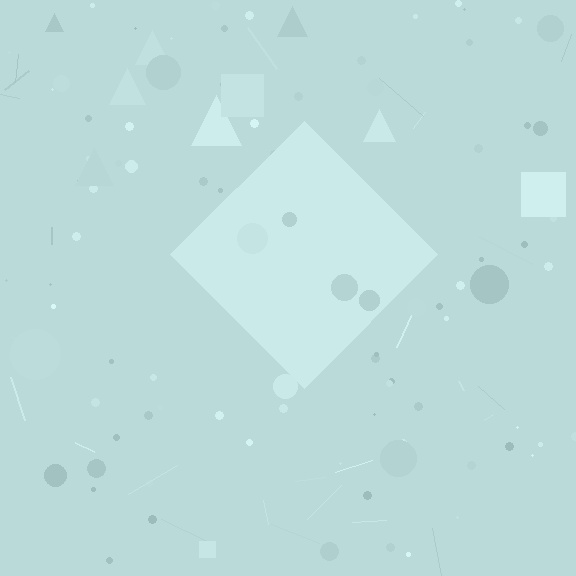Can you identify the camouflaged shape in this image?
The camouflaged shape is a diamond.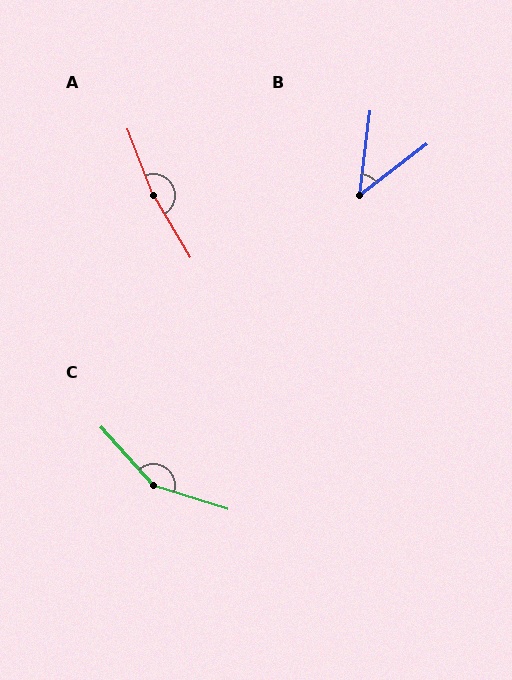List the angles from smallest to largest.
B (46°), C (149°), A (170°).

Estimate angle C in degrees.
Approximately 149 degrees.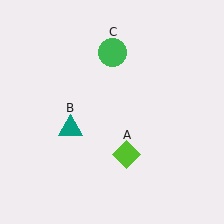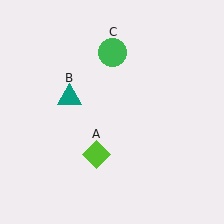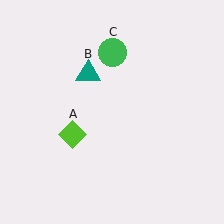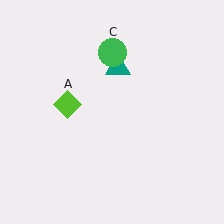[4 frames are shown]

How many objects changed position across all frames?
2 objects changed position: lime diamond (object A), teal triangle (object B).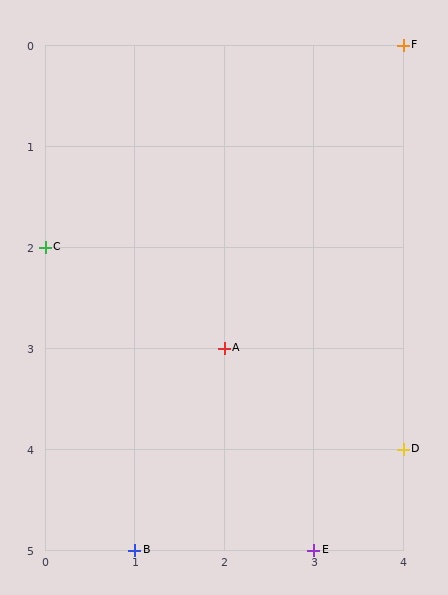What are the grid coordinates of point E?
Point E is at grid coordinates (3, 5).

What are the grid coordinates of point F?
Point F is at grid coordinates (4, 0).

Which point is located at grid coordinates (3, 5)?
Point E is at (3, 5).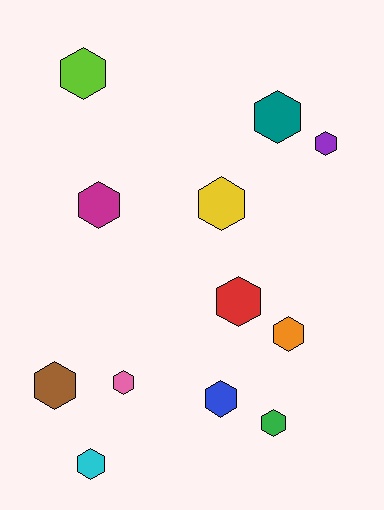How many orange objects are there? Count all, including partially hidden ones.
There is 1 orange object.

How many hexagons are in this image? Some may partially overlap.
There are 12 hexagons.